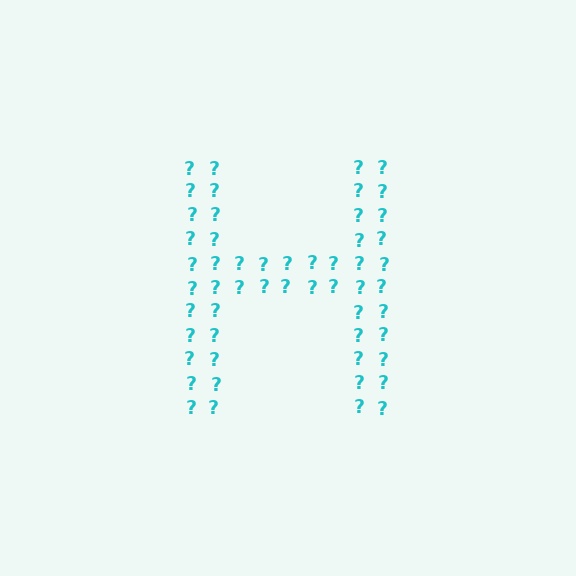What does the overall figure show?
The overall figure shows the letter H.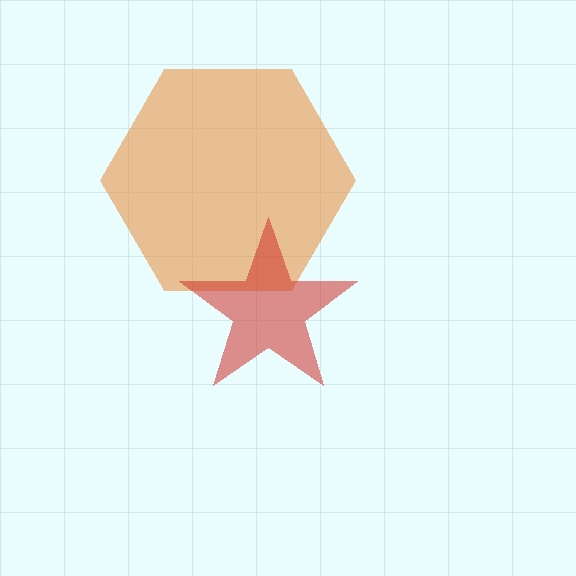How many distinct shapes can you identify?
There are 2 distinct shapes: an orange hexagon, a red star.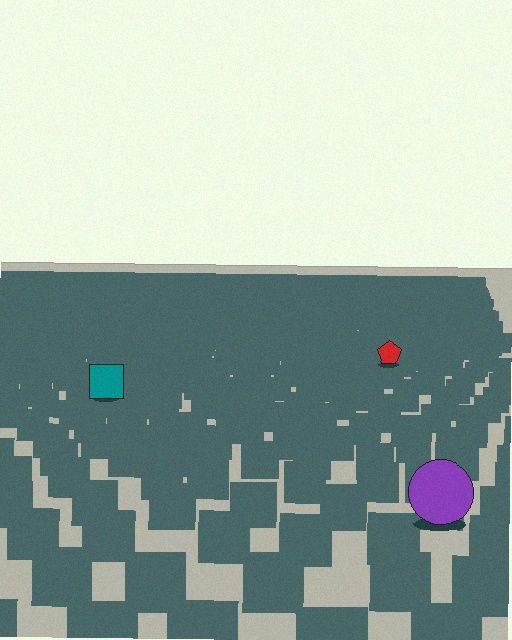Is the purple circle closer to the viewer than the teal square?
Yes. The purple circle is closer — you can tell from the texture gradient: the ground texture is coarser near it.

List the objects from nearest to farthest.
From nearest to farthest: the purple circle, the teal square, the red pentagon.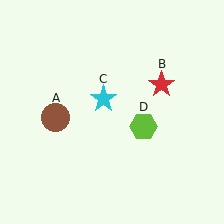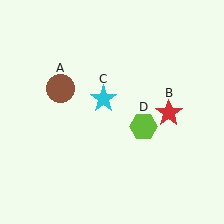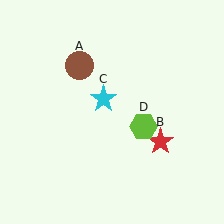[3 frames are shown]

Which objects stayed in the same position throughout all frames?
Cyan star (object C) and lime hexagon (object D) remained stationary.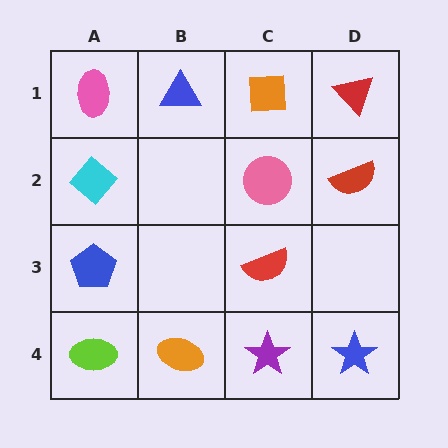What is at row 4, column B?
An orange ellipse.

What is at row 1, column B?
A blue triangle.